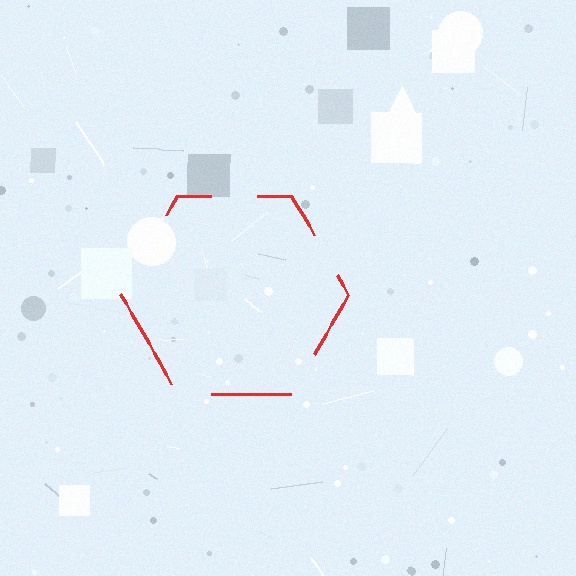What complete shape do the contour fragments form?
The contour fragments form a hexagon.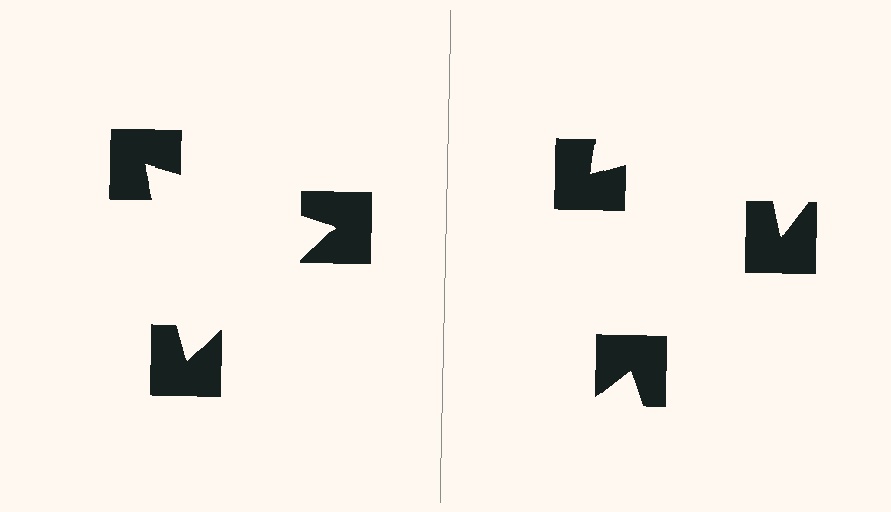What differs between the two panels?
The notched squares are positioned identically on both sides; only the wedge orientations differ. On the left they align to a triangle; on the right they are misaligned.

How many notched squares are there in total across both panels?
6 — 3 on each side.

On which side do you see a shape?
An illusory triangle appears on the left side. On the right side the wedge cuts are rotated, so no coherent shape forms.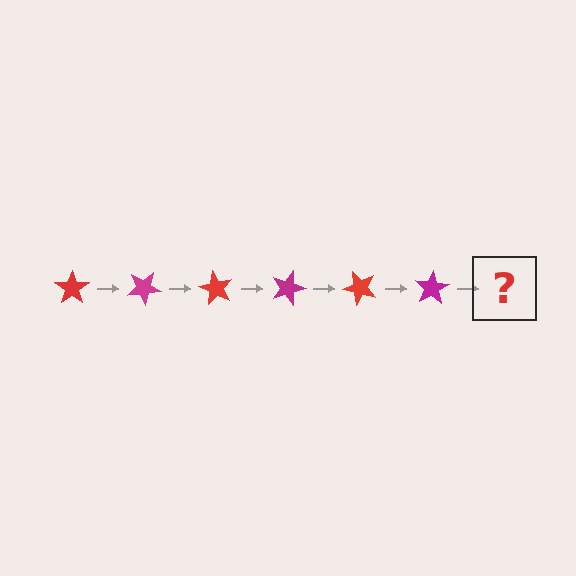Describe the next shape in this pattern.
It should be a red star, rotated 180 degrees from the start.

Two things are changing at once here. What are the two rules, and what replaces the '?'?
The two rules are that it rotates 30 degrees each step and the color cycles through red and magenta. The '?' should be a red star, rotated 180 degrees from the start.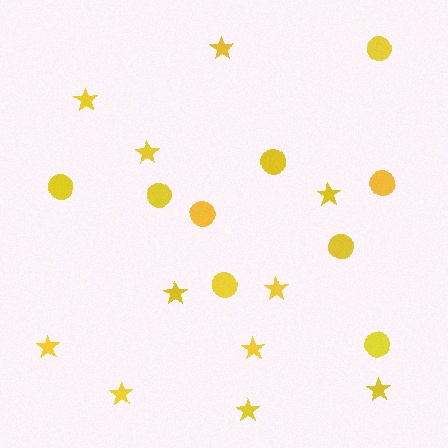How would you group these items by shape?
There are 2 groups: one group of stars (11) and one group of circles (9).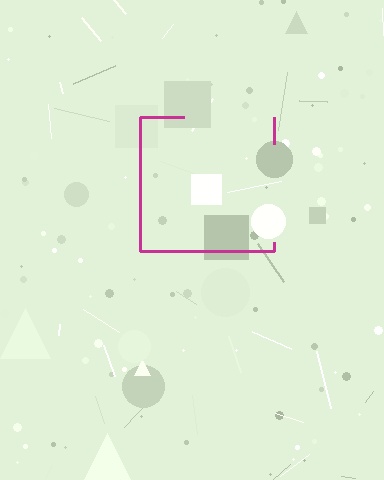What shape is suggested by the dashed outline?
The dashed outline suggests a square.